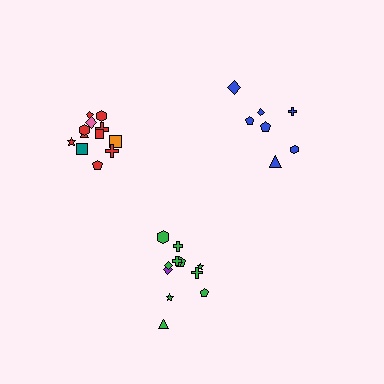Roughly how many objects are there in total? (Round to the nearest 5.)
Roughly 30 objects in total.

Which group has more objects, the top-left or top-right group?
The top-left group.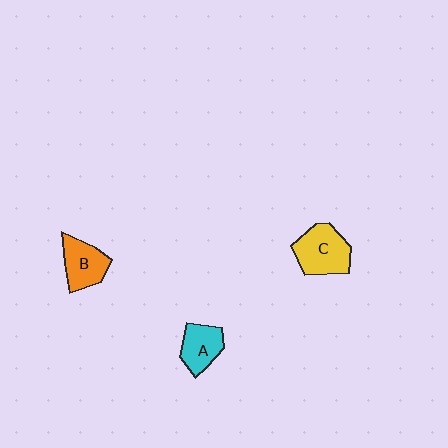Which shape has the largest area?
Shape C (yellow).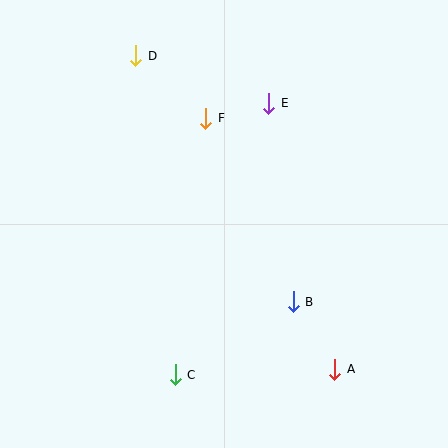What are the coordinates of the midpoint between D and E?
The midpoint between D and E is at (202, 80).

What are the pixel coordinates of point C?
Point C is at (175, 375).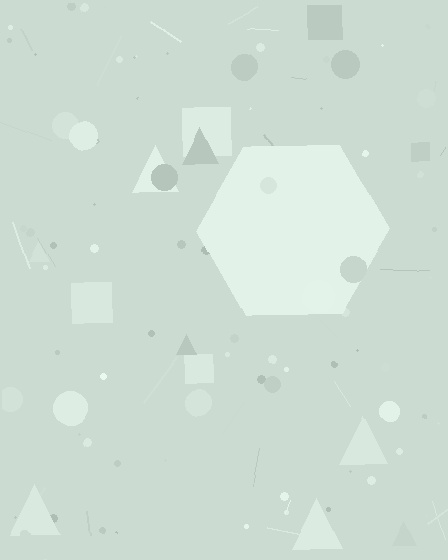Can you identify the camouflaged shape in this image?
The camouflaged shape is a hexagon.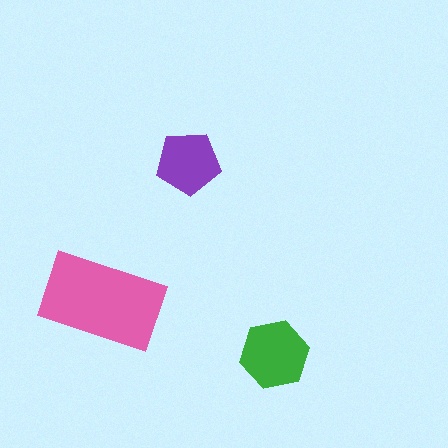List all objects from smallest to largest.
The purple pentagon, the green hexagon, the pink rectangle.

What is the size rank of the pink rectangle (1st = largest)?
1st.